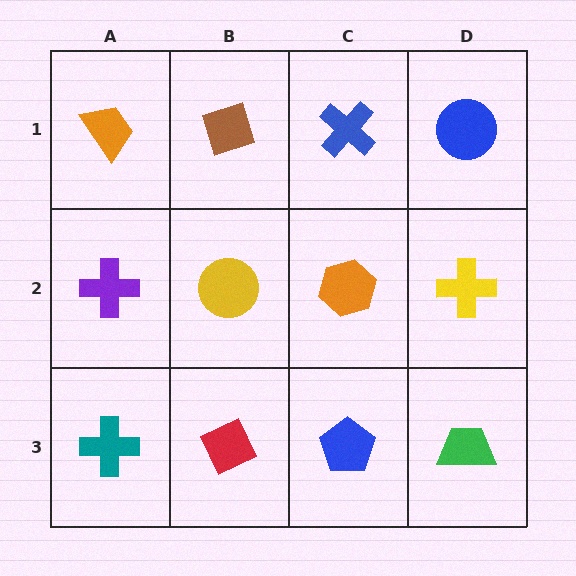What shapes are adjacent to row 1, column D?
A yellow cross (row 2, column D), a blue cross (row 1, column C).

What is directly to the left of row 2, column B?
A purple cross.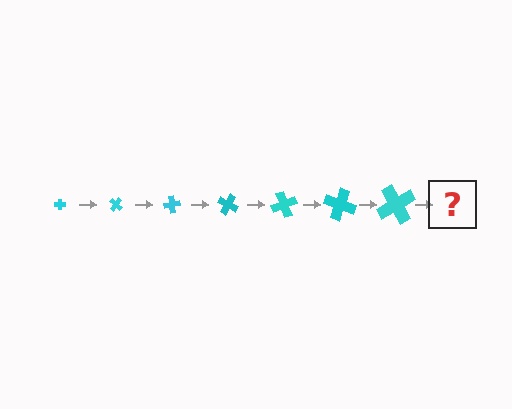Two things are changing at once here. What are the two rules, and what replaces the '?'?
The two rules are that the cross grows larger each step and it rotates 40 degrees each step. The '?' should be a cross, larger than the previous one and rotated 280 degrees from the start.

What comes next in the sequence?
The next element should be a cross, larger than the previous one and rotated 280 degrees from the start.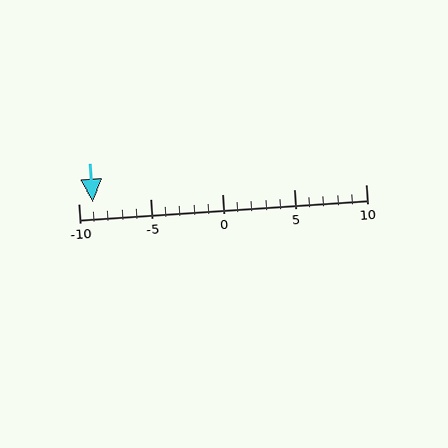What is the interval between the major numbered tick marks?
The major tick marks are spaced 5 units apart.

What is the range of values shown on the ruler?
The ruler shows values from -10 to 10.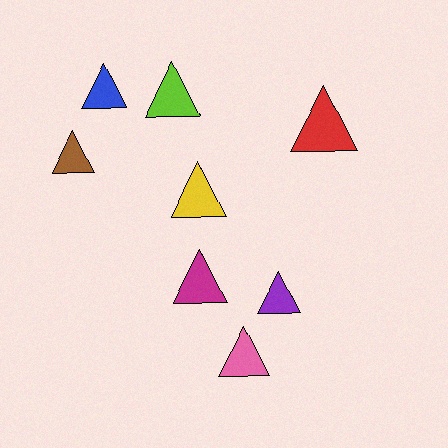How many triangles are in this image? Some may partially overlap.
There are 8 triangles.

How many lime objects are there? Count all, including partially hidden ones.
There is 1 lime object.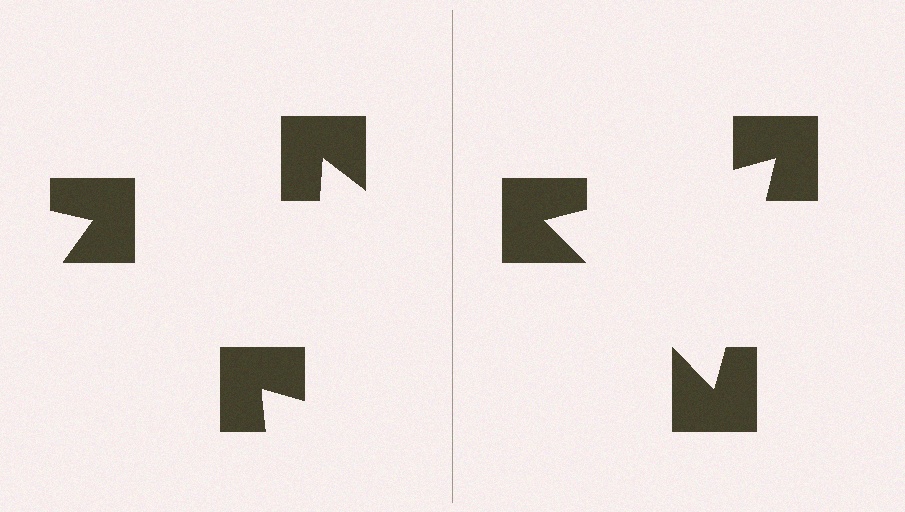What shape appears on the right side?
An illusory triangle.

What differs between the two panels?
The notched squares are positioned identically on both sides; only the wedge orientations differ. On the right they align to a triangle; on the left they are misaligned.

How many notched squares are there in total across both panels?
6 — 3 on each side.